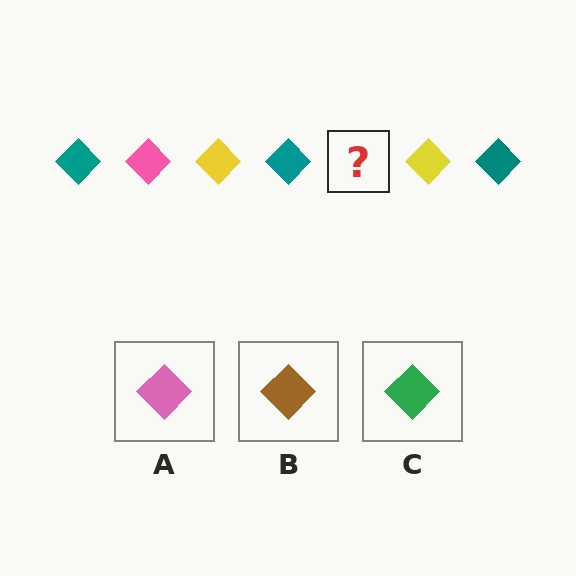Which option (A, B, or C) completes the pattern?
A.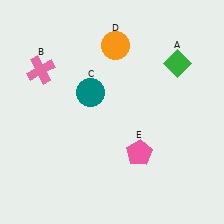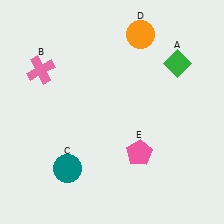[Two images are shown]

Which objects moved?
The objects that moved are: the teal circle (C), the orange circle (D).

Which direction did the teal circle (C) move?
The teal circle (C) moved down.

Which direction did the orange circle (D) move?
The orange circle (D) moved right.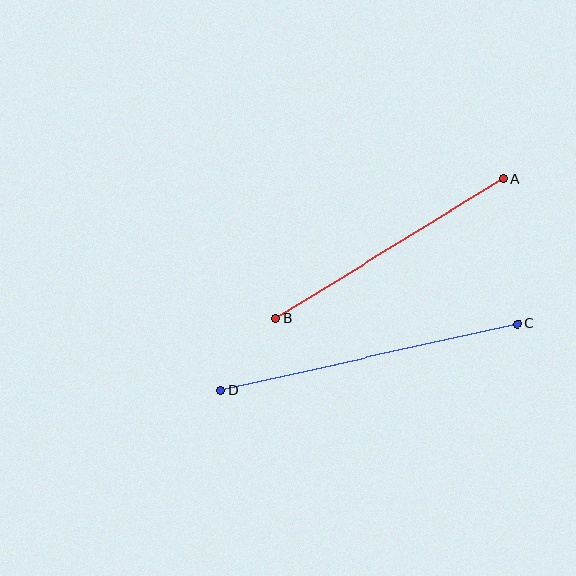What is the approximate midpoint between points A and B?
The midpoint is at approximately (390, 248) pixels.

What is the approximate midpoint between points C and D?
The midpoint is at approximately (369, 357) pixels.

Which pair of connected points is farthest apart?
Points C and D are farthest apart.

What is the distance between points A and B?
The distance is approximately 267 pixels.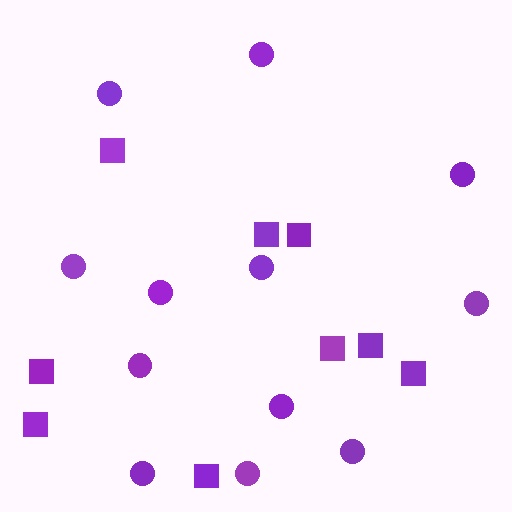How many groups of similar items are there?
There are 2 groups: one group of circles (12) and one group of squares (9).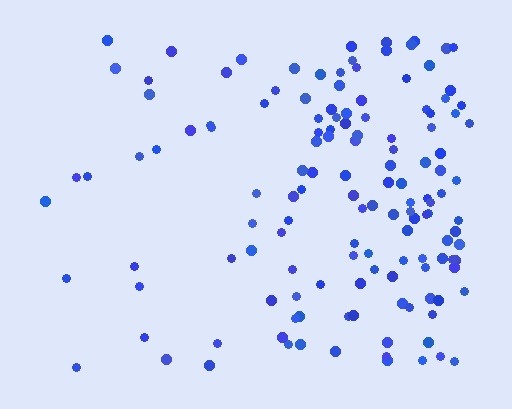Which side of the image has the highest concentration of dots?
The right.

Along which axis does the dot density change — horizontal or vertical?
Horizontal.